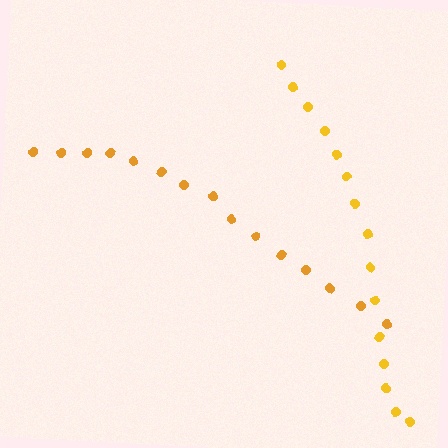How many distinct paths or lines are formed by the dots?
There are 2 distinct paths.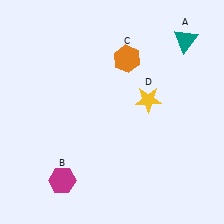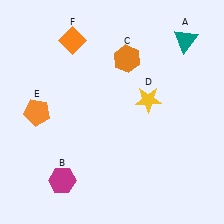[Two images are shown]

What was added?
An orange pentagon (E), an orange diamond (F) were added in Image 2.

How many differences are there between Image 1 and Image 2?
There are 2 differences between the two images.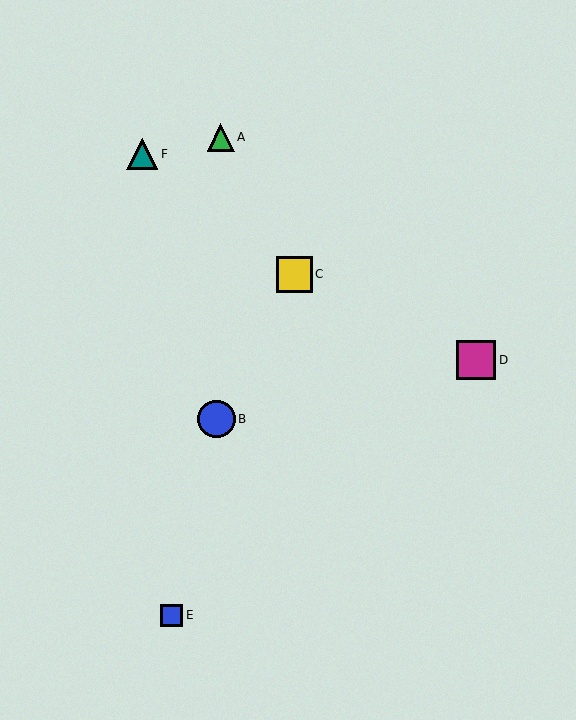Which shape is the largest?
The magenta square (labeled D) is the largest.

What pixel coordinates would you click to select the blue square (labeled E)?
Click at (172, 615) to select the blue square E.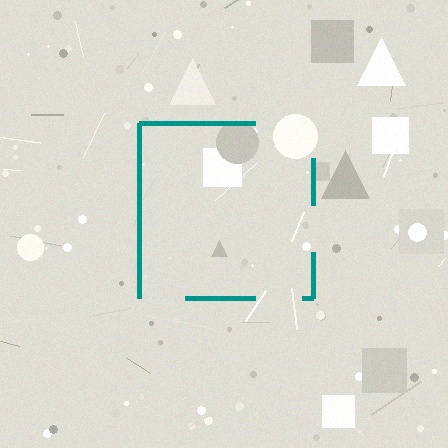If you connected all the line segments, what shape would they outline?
They would outline a square.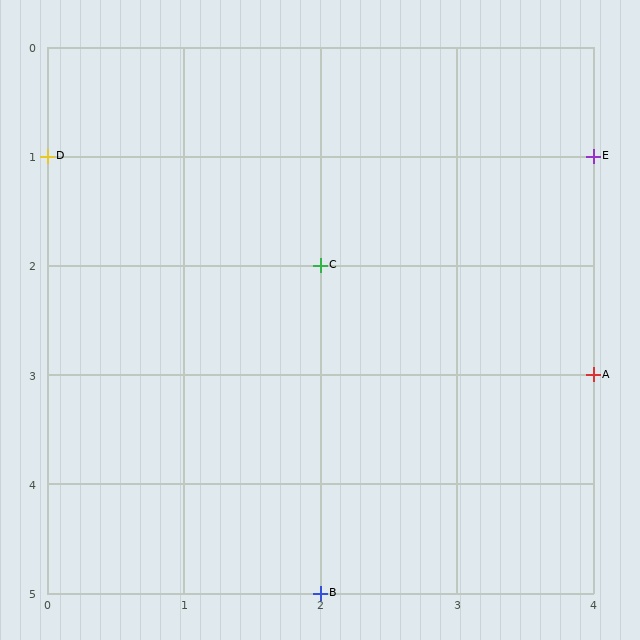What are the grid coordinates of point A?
Point A is at grid coordinates (4, 3).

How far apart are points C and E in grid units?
Points C and E are 2 columns and 1 row apart (about 2.2 grid units diagonally).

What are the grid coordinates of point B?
Point B is at grid coordinates (2, 5).